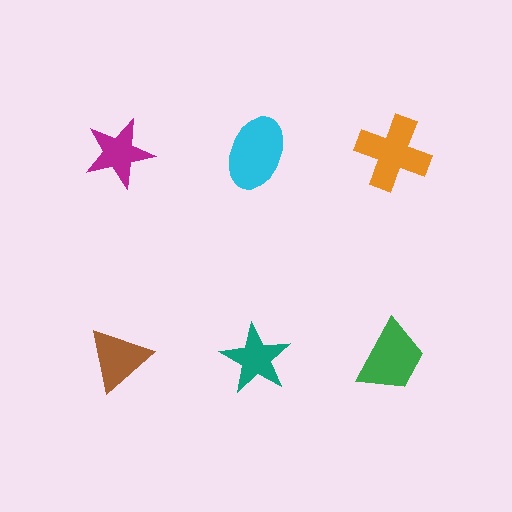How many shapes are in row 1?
3 shapes.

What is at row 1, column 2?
A cyan ellipse.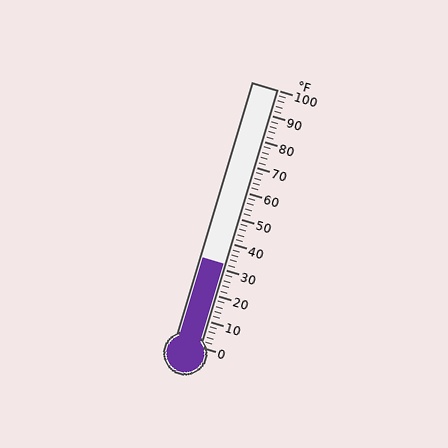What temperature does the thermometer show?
The thermometer shows approximately 32°F.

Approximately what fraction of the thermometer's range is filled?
The thermometer is filled to approximately 30% of its range.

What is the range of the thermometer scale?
The thermometer scale ranges from 0°F to 100°F.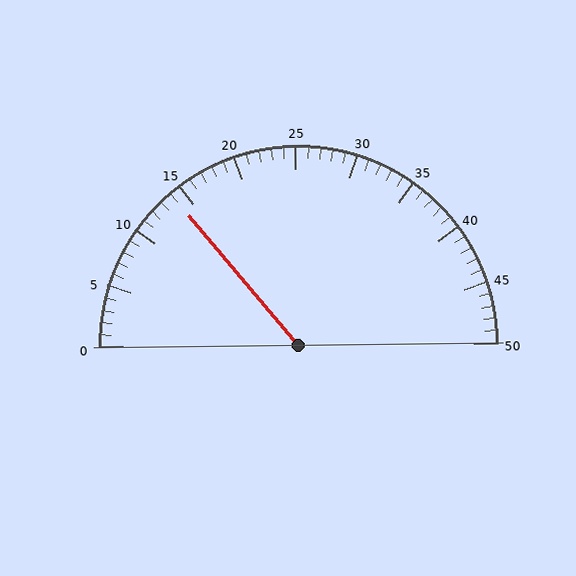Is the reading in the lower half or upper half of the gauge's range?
The reading is in the lower half of the range (0 to 50).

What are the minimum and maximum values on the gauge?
The gauge ranges from 0 to 50.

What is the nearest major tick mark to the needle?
The nearest major tick mark is 15.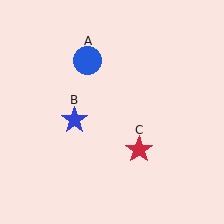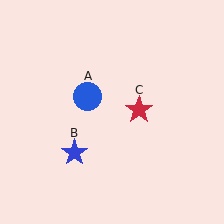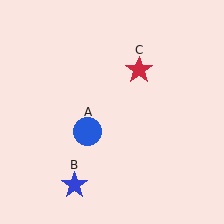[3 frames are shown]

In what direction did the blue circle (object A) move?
The blue circle (object A) moved down.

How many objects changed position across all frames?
3 objects changed position: blue circle (object A), blue star (object B), red star (object C).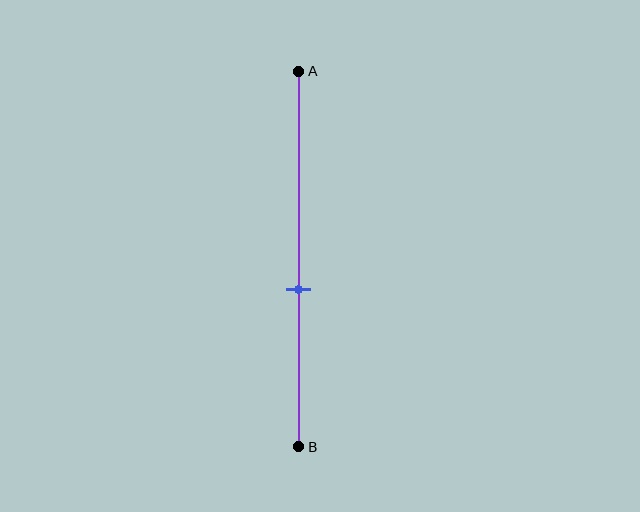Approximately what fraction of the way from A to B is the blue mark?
The blue mark is approximately 60% of the way from A to B.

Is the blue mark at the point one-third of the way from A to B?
No, the mark is at about 60% from A, not at the 33% one-third point.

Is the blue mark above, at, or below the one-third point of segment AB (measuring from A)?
The blue mark is below the one-third point of segment AB.